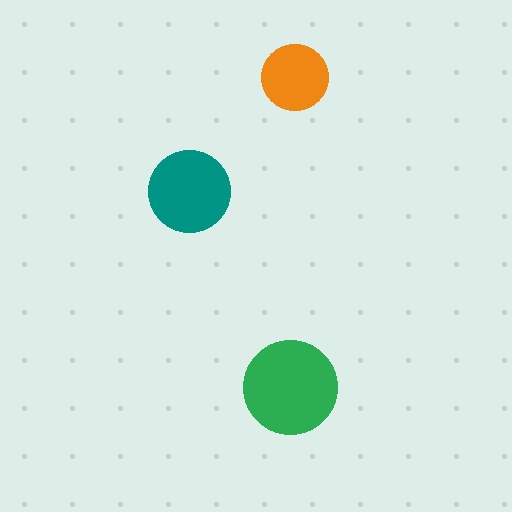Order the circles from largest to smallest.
the green one, the teal one, the orange one.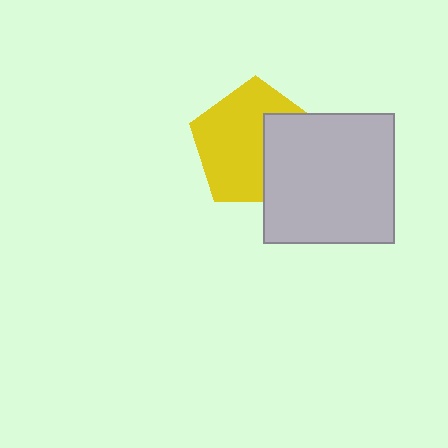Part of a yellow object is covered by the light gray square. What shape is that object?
It is a pentagon.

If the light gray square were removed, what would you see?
You would see the complete yellow pentagon.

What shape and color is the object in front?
The object in front is a light gray square.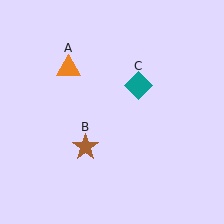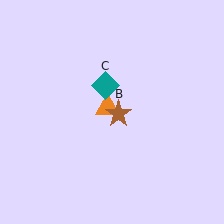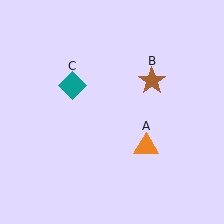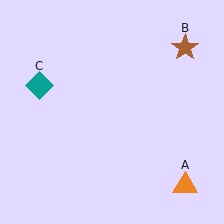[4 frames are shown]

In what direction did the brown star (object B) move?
The brown star (object B) moved up and to the right.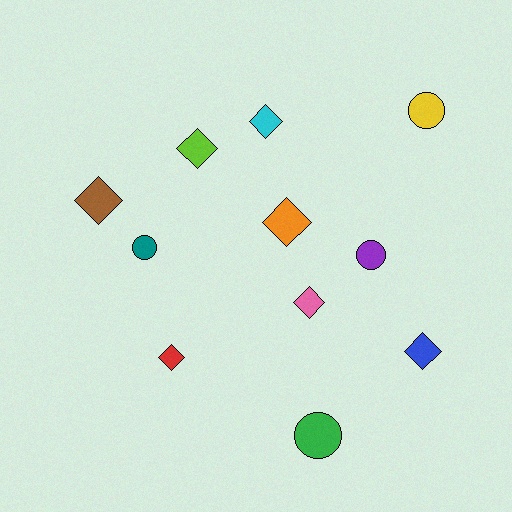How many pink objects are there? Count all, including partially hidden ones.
There is 1 pink object.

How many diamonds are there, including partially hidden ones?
There are 7 diamonds.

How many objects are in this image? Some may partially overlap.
There are 11 objects.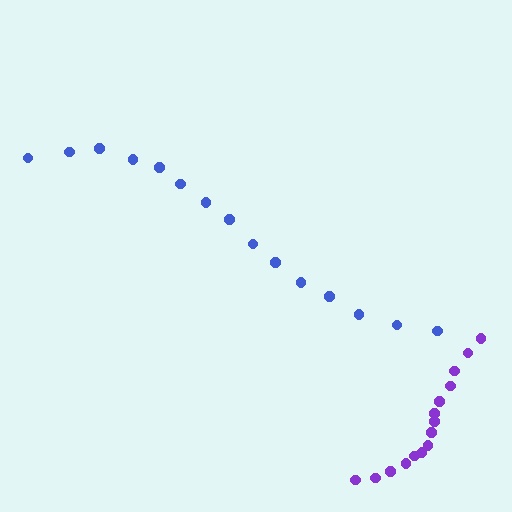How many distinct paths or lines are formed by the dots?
There are 2 distinct paths.